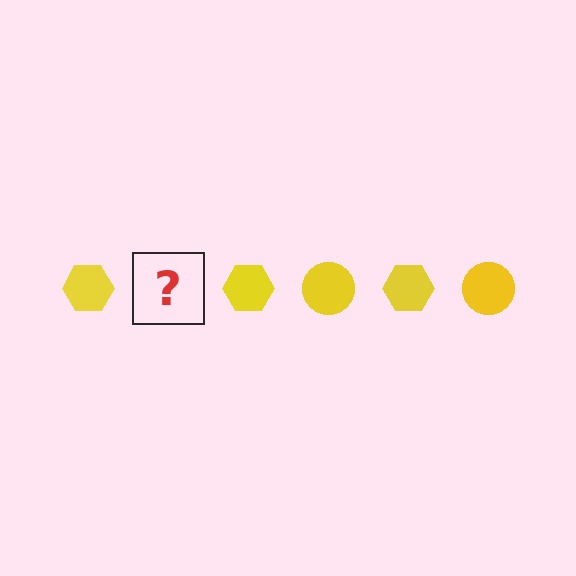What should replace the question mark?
The question mark should be replaced with a yellow circle.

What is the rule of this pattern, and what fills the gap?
The rule is that the pattern cycles through hexagon, circle shapes in yellow. The gap should be filled with a yellow circle.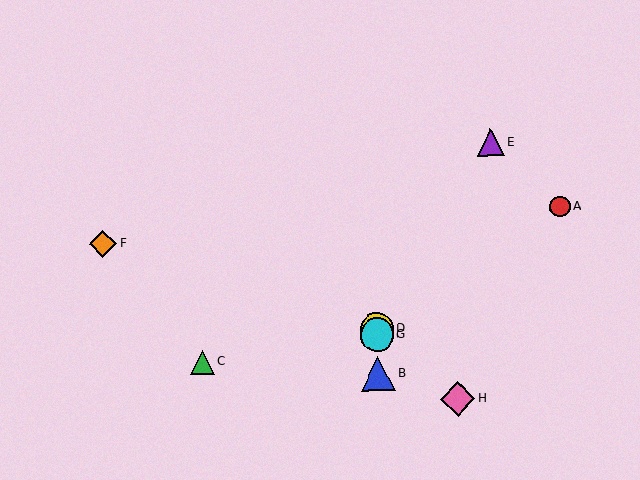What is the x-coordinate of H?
Object H is at x≈458.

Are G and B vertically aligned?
Yes, both are at x≈377.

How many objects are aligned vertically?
3 objects (B, D, G) are aligned vertically.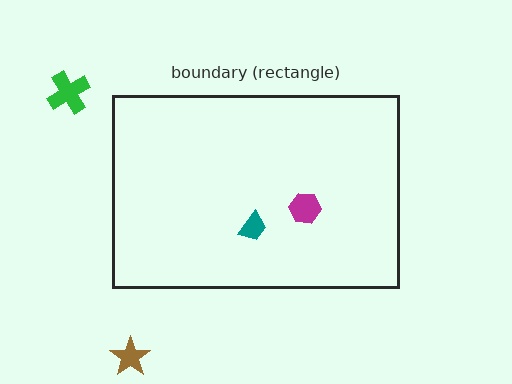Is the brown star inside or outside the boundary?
Outside.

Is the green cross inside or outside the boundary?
Outside.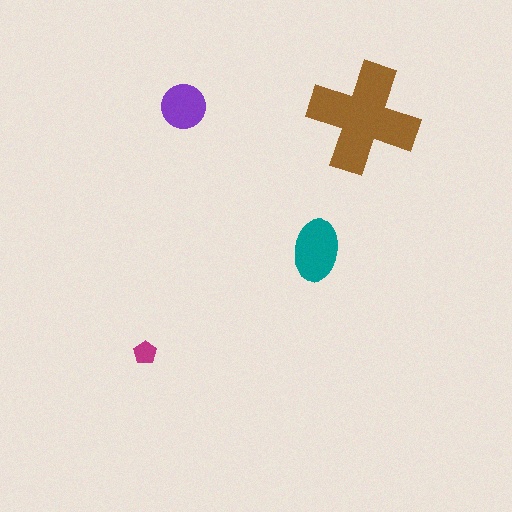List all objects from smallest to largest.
The magenta pentagon, the purple circle, the teal ellipse, the brown cross.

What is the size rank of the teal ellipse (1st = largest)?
2nd.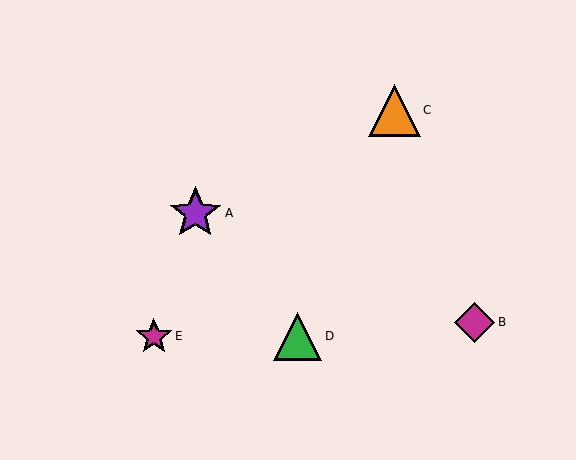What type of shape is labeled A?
Shape A is a purple star.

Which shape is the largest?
The purple star (labeled A) is the largest.